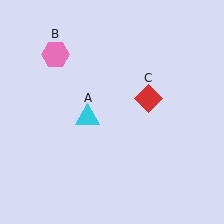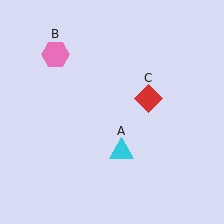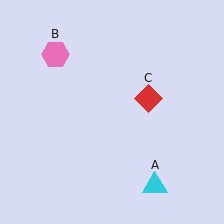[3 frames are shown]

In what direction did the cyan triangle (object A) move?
The cyan triangle (object A) moved down and to the right.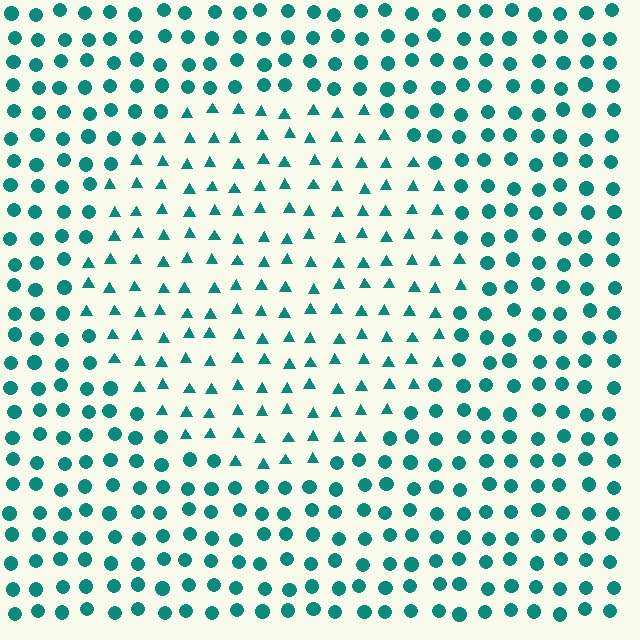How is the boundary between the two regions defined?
The boundary is defined by a change in element shape: triangles inside vs. circles outside. All elements share the same color and spacing.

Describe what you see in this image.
The image is filled with small teal elements arranged in a uniform grid. A circle-shaped region contains triangles, while the surrounding area contains circles. The boundary is defined purely by the change in element shape.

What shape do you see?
I see a circle.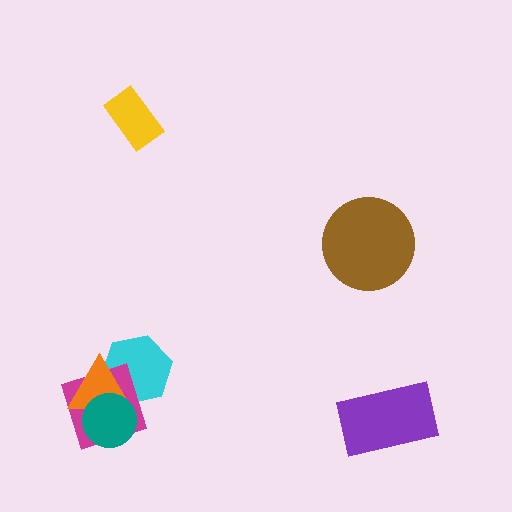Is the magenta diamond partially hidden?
Yes, it is partially covered by another shape.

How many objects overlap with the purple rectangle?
0 objects overlap with the purple rectangle.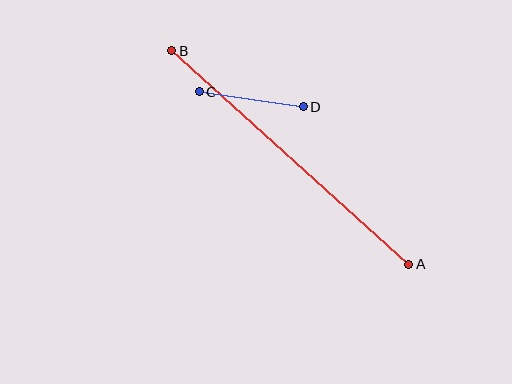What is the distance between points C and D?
The distance is approximately 105 pixels.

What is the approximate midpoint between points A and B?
The midpoint is at approximately (290, 158) pixels.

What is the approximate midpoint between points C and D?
The midpoint is at approximately (251, 99) pixels.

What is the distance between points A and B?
The distance is approximately 319 pixels.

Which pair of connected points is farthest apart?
Points A and B are farthest apart.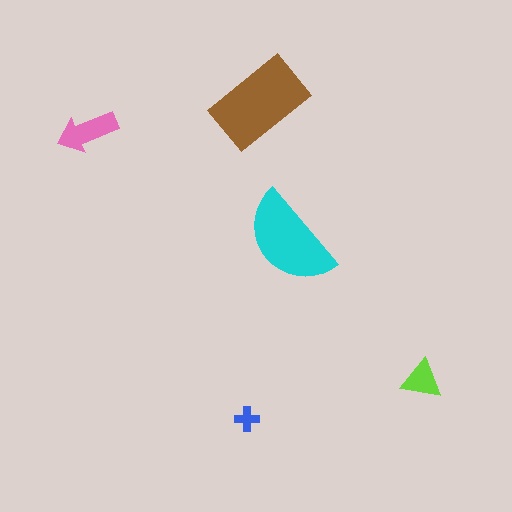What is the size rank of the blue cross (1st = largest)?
5th.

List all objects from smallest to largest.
The blue cross, the lime triangle, the pink arrow, the cyan semicircle, the brown rectangle.